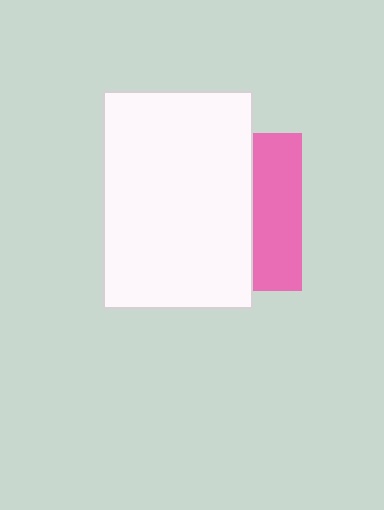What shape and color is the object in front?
The object in front is a white rectangle.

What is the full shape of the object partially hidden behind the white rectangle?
The partially hidden object is a pink square.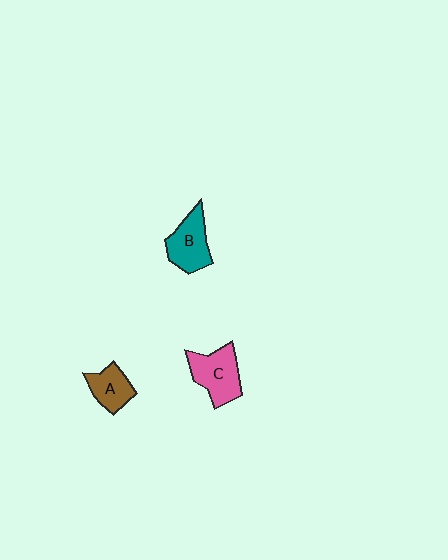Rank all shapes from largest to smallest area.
From largest to smallest: C (pink), B (teal), A (brown).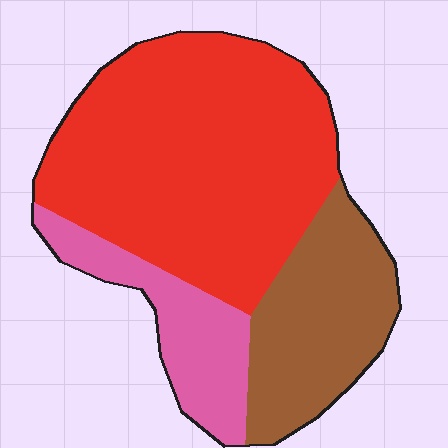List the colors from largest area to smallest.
From largest to smallest: red, brown, pink.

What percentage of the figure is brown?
Brown covers about 25% of the figure.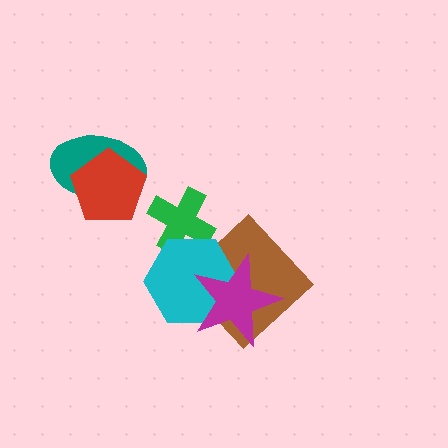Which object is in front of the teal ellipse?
The red pentagon is in front of the teal ellipse.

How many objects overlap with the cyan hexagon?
3 objects overlap with the cyan hexagon.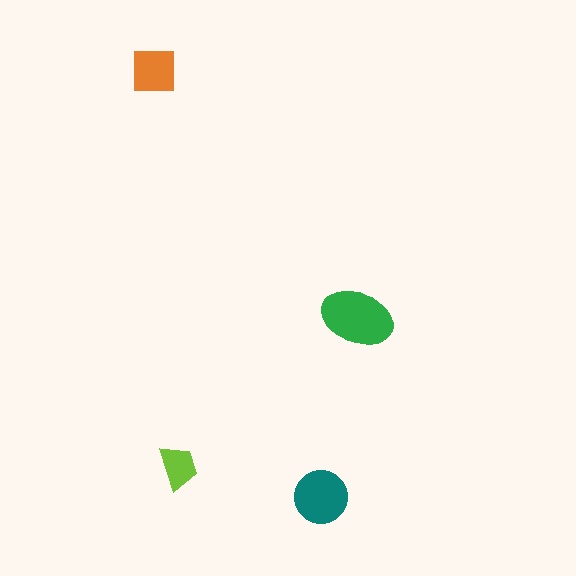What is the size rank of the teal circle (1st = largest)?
2nd.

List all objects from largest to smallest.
The green ellipse, the teal circle, the orange square, the lime trapezoid.